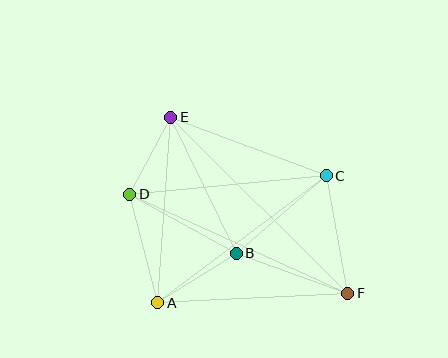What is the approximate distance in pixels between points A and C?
The distance between A and C is approximately 211 pixels.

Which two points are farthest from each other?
Points E and F are farthest from each other.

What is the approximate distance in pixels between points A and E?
The distance between A and E is approximately 186 pixels.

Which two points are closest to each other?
Points D and E are closest to each other.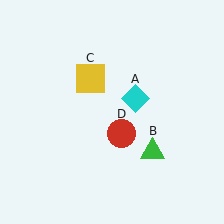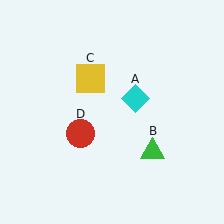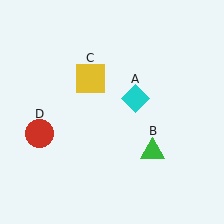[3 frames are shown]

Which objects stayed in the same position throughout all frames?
Cyan diamond (object A) and green triangle (object B) and yellow square (object C) remained stationary.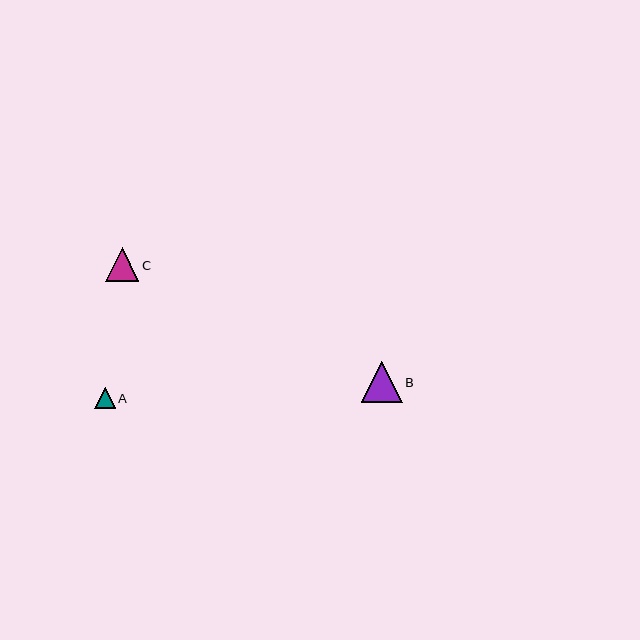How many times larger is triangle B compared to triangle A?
Triangle B is approximately 2.0 times the size of triangle A.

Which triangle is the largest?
Triangle B is the largest with a size of approximately 41 pixels.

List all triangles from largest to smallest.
From largest to smallest: B, C, A.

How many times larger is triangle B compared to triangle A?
Triangle B is approximately 2.0 times the size of triangle A.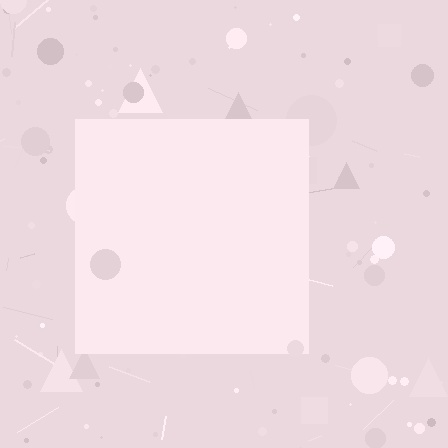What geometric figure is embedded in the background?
A square is embedded in the background.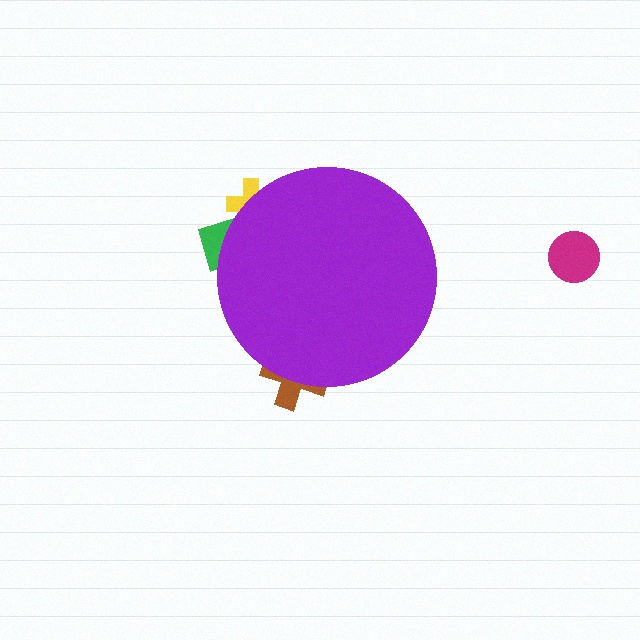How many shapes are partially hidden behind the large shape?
3 shapes are partially hidden.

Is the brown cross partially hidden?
Yes, the brown cross is partially hidden behind the purple circle.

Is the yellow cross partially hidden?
Yes, the yellow cross is partially hidden behind the purple circle.